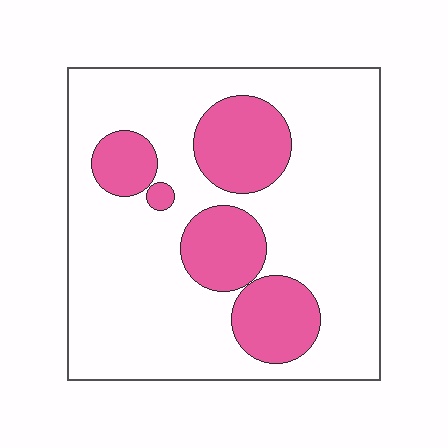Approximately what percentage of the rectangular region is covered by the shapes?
Approximately 25%.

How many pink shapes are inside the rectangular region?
5.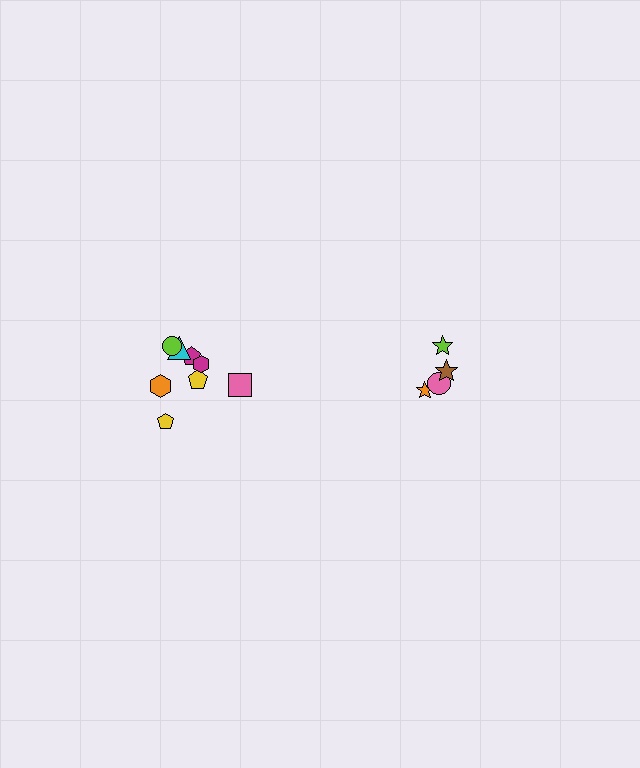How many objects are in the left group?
There are 8 objects.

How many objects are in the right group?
There are 4 objects.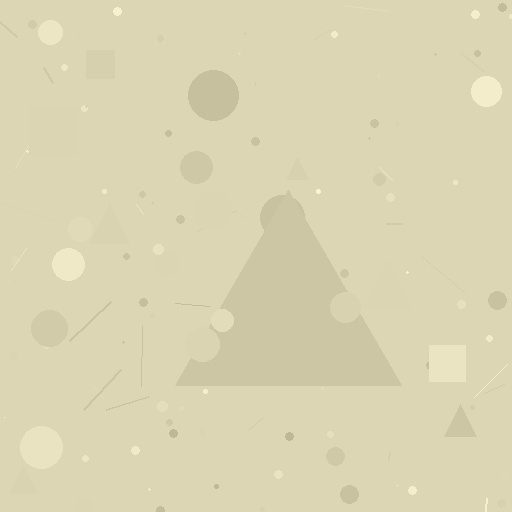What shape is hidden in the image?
A triangle is hidden in the image.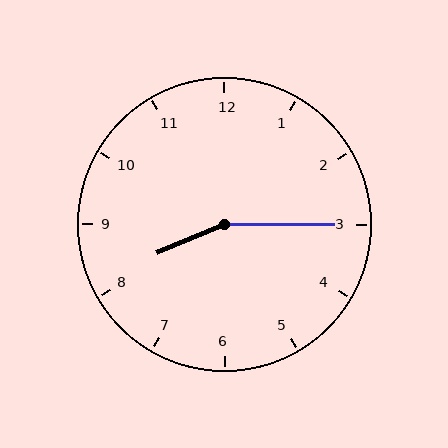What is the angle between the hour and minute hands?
Approximately 158 degrees.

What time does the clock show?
8:15.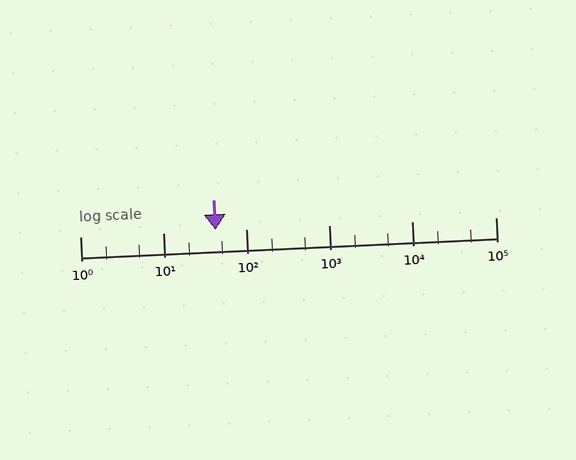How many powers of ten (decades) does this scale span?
The scale spans 5 decades, from 1 to 100000.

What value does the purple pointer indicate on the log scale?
The pointer indicates approximately 43.